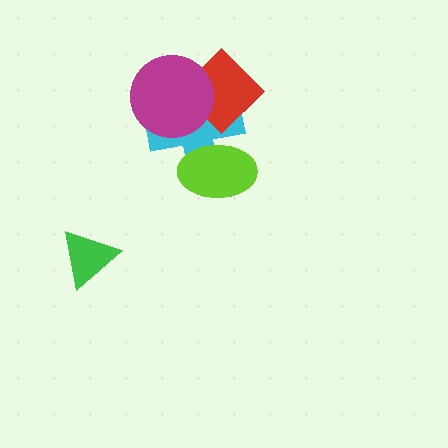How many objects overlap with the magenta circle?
2 objects overlap with the magenta circle.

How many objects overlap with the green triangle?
0 objects overlap with the green triangle.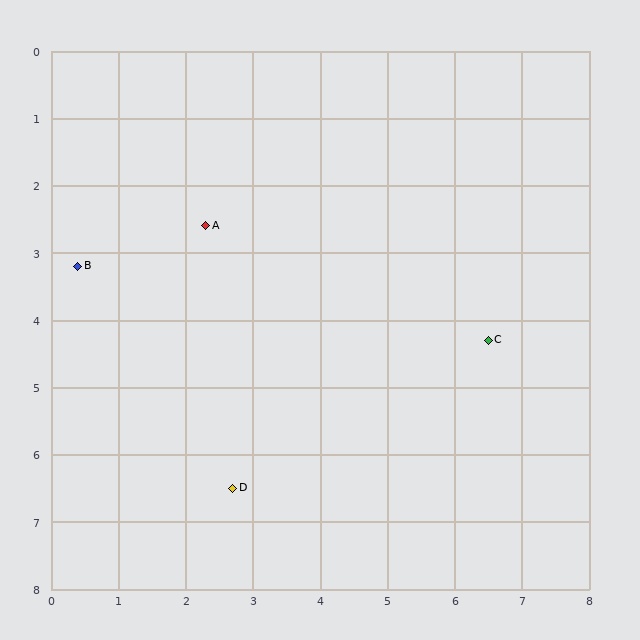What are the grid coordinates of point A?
Point A is at approximately (2.3, 2.6).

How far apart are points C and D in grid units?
Points C and D are about 4.4 grid units apart.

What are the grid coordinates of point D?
Point D is at approximately (2.7, 6.5).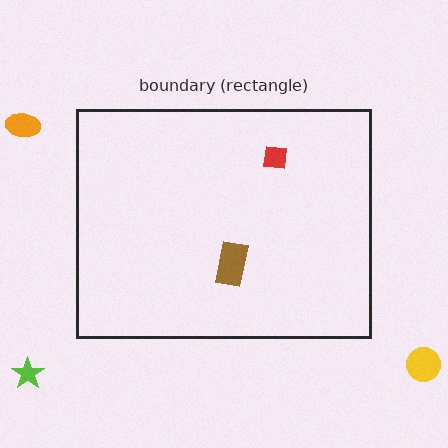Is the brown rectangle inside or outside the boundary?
Inside.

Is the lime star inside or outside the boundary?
Outside.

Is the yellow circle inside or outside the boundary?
Outside.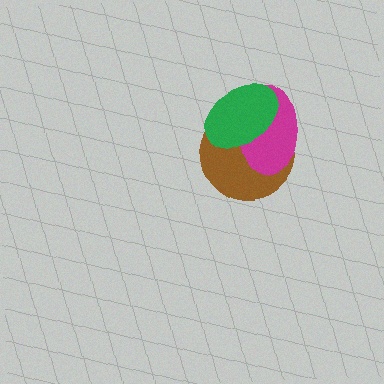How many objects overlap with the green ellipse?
2 objects overlap with the green ellipse.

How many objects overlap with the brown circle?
2 objects overlap with the brown circle.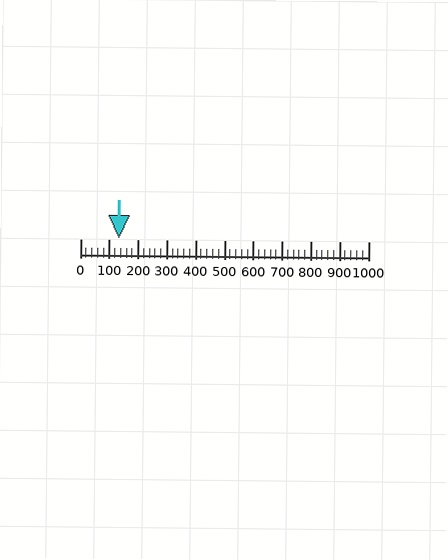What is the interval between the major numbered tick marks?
The major tick marks are spaced 100 units apart.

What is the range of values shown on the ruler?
The ruler shows values from 0 to 1000.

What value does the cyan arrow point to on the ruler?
The cyan arrow points to approximately 135.